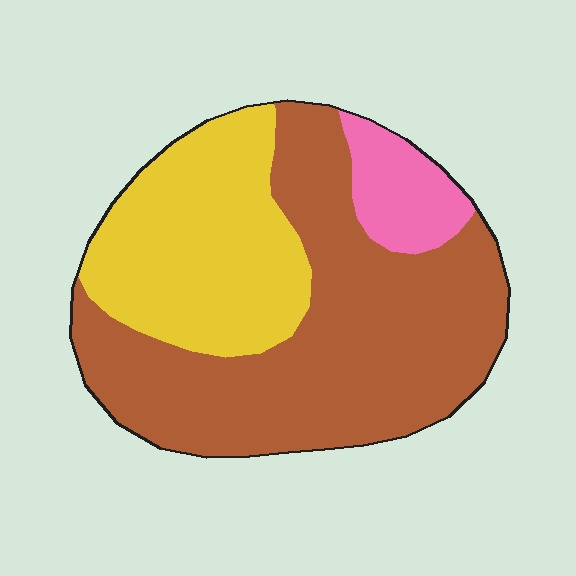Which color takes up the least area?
Pink, at roughly 10%.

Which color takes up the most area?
Brown, at roughly 60%.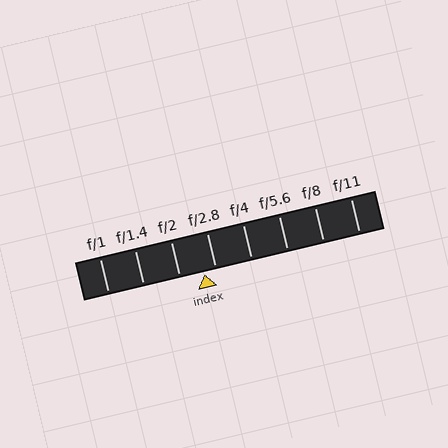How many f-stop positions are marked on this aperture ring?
There are 8 f-stop positions marked.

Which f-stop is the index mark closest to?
The index mark is closest to f/2.8.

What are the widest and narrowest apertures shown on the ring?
The widest aperture shown is f/1 and the narrowest is f/11.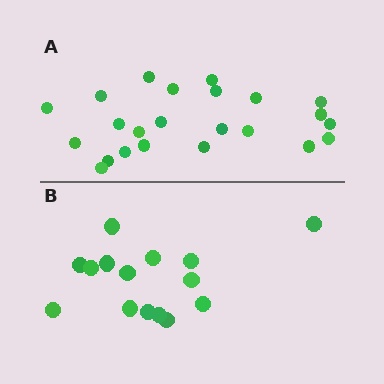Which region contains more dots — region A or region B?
Region A (the top region) has more dots.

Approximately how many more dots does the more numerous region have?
Region A has roughly 8 or so more dots than region B.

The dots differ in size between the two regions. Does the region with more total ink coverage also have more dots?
No. Region B has more total ink coverage because its dots are larger, but region A actually contains more individual dots. Total area can be misleading — the number of items is what matters here.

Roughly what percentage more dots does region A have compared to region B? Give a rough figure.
About 55% more.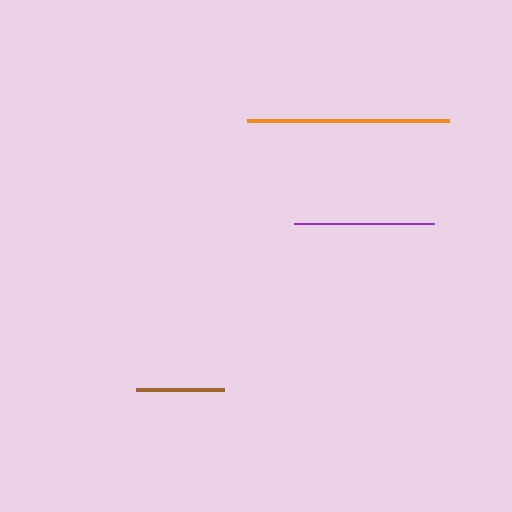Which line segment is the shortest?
The brown line is the shortest at approximately 88 pixels.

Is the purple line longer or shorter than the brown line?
The purple line is longer than the brown line.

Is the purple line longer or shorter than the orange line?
The orange line is longer than the purple line.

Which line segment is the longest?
The orange line is the longest at approximately 202 pixels.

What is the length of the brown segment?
The brown segment is approximately 88 pixels long.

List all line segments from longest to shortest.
From longest to shortest: orange, purple, brown.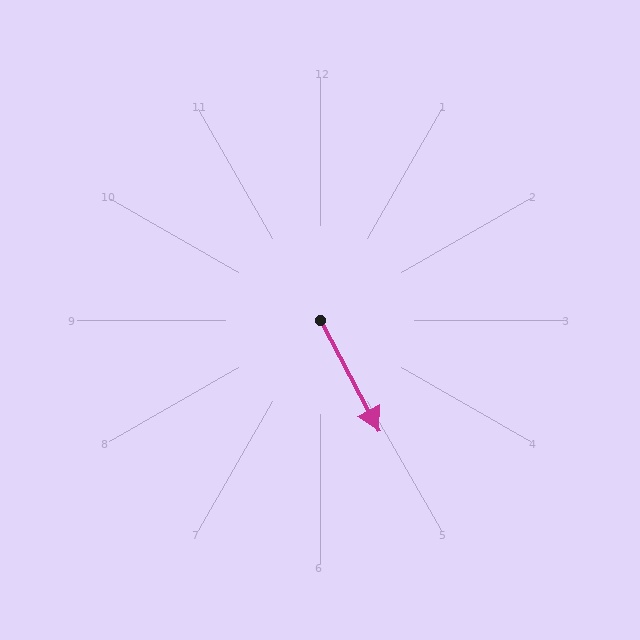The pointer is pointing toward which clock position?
Roughly 5 o'clock.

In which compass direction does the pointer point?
Southeast.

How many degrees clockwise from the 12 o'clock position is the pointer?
Approximately 152 degrees.